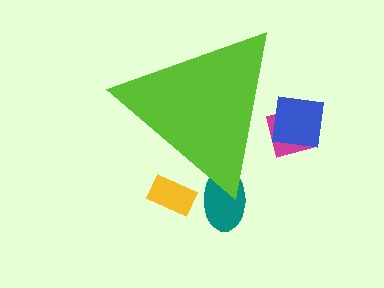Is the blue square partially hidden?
Yes, the blue square is partially hidden behind the lime triangle.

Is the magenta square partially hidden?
Yes, the magenta square is partially hidden behind the lime triangle.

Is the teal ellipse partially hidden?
Yes, the teal ellipse is partially hidden behind the lime triangle.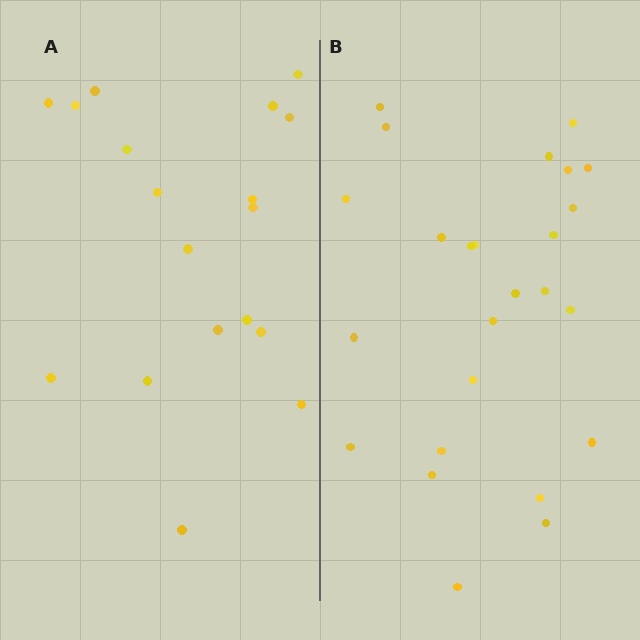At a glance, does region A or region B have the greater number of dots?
Region B (the right region) has more dots.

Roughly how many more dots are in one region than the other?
Region B has roughly 8 or so more dots than region A.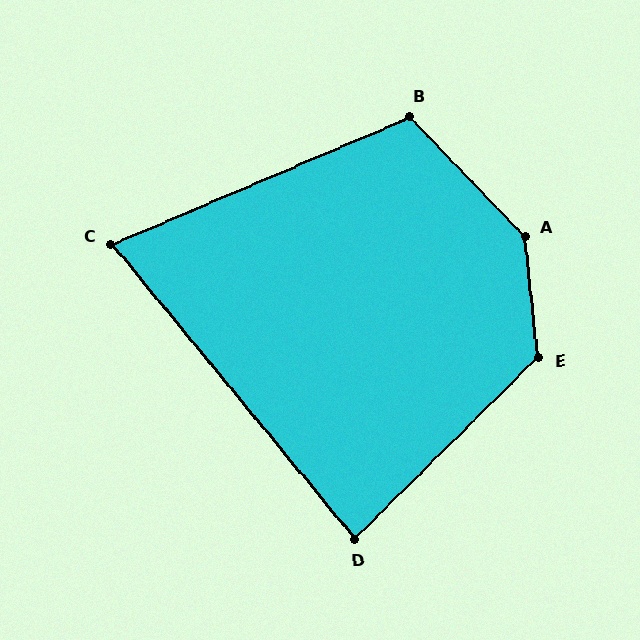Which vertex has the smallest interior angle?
C, at approximately 74 degrees.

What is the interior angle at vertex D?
Approximately 85 degrees (acute).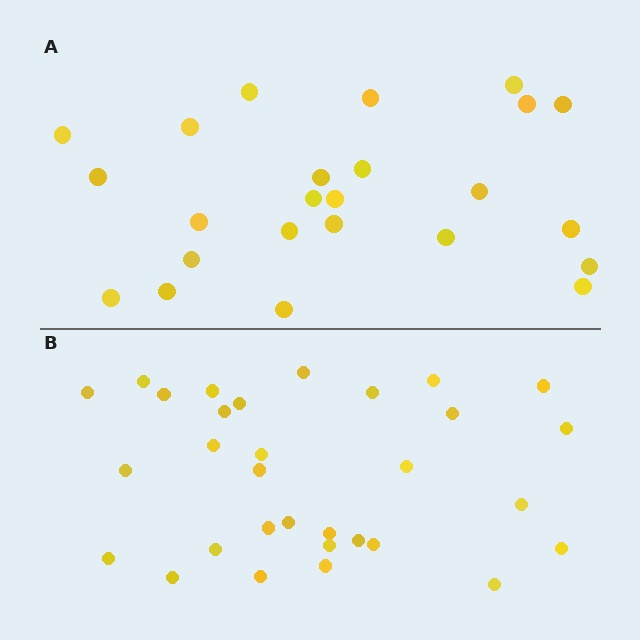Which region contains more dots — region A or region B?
Region B (the bottom region) has more dots.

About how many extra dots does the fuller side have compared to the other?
Region B has roughly 8 or so more dots than region A.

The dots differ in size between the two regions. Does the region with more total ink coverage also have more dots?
No. Region A has more total ink coverage because its dots are larger, but region B actually contains more individual dots. Total area can be misleading — the number of items is what matters here.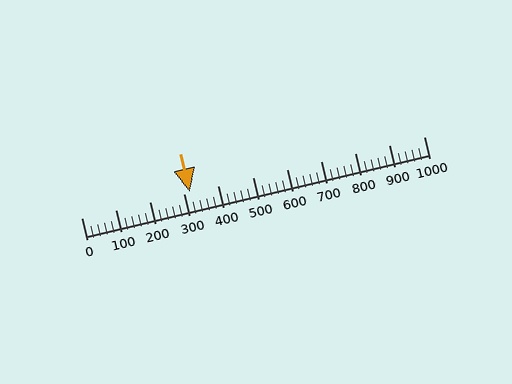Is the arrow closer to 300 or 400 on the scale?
The arrow is closer to 300.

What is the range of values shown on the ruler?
The ruler shows values from 0 to 1000.